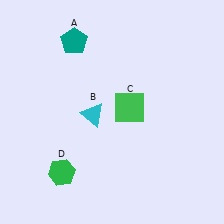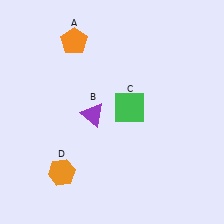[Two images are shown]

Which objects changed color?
A changed from teal to orange. B changed from cyan to purple. D changed from green to orange.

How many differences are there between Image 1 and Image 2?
There are 3 differences between the two images.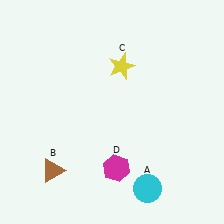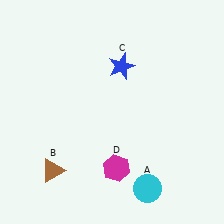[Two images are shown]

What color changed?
The star (C) changed from yellow in Image 1 to blue in Image 2.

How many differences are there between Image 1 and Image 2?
There is 1 difference between the two images.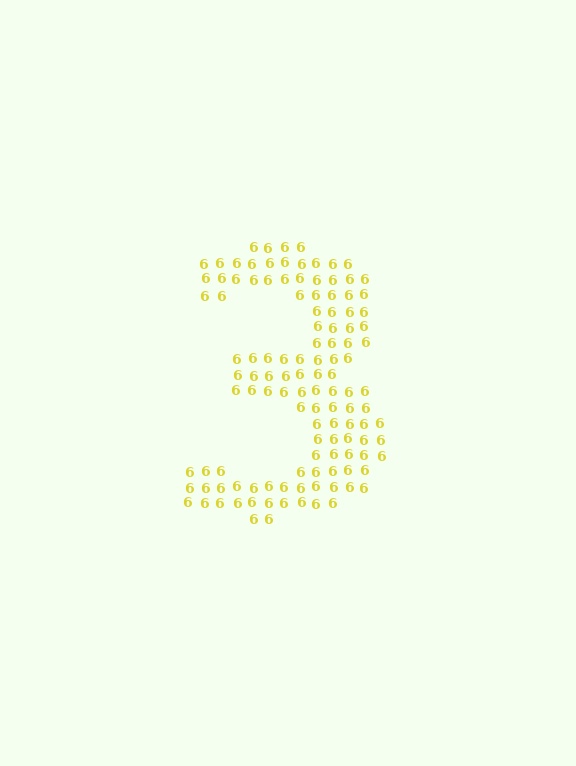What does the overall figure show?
The overall figure shows the digit 3.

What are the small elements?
The small elements are digit 6's.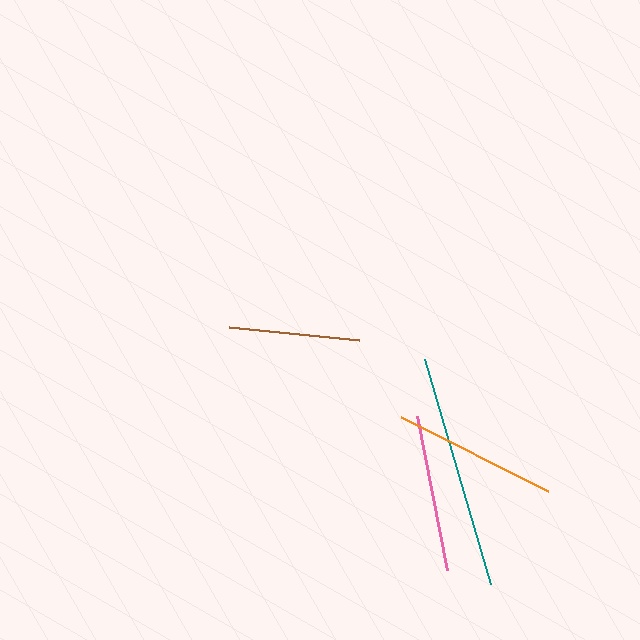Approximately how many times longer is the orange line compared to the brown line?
The orange line is approximately 1.3 times the length of the brown line.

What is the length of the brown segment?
The brown segment is approximately 131 pixels long.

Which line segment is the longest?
The teal line is the longest at approximately 235 pixels.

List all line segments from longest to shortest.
From longest to shortest: teal, orange, pink, brown.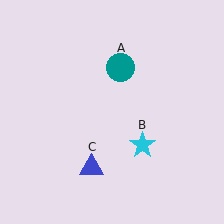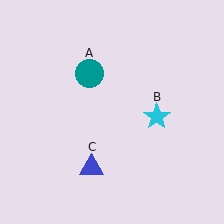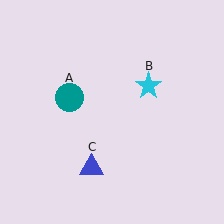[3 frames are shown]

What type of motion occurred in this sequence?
The teal circle (object A), cyan star (object B) rotated counterclockwise around the center of the scene.